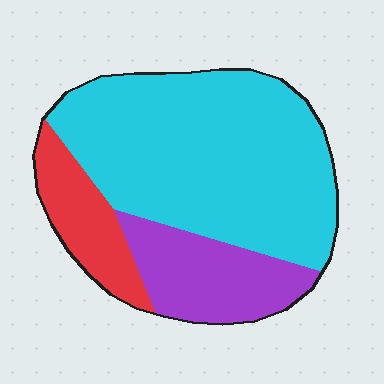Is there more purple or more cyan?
Cyan.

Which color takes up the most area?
Cyan, at roughly 65%.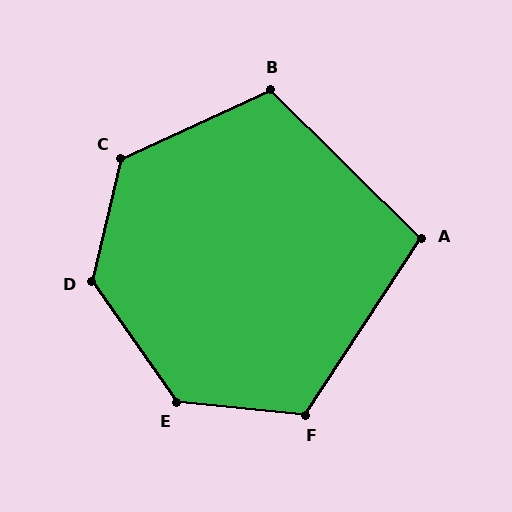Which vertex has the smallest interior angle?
A, at approximately 101 degrees.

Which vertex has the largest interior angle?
D, at approximately 131 degrees.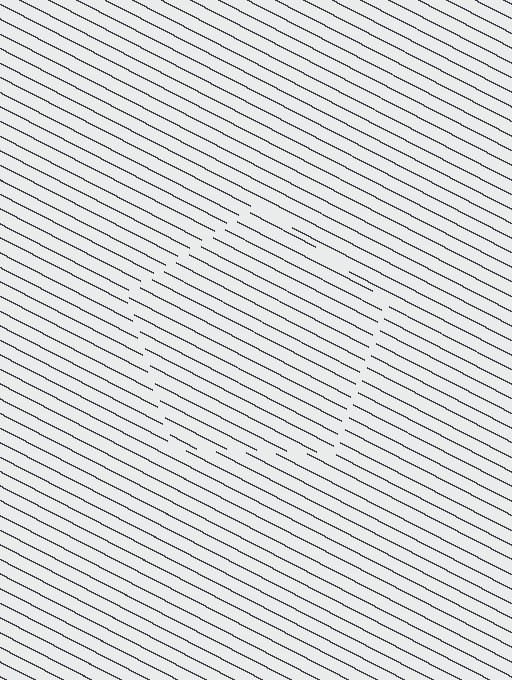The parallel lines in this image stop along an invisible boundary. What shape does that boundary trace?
An illusory pentagon. The interior of the shape contains the same grating, shifted by half a period — the contour is defined by the phase discontinuity where line-ends from the inner and outer gratings abut.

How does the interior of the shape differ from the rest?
The interior of the shape contains the same grating, shifted by half a period — the contour is defined by the phase discontinuity where line-ends from the inner and outer gratings abut.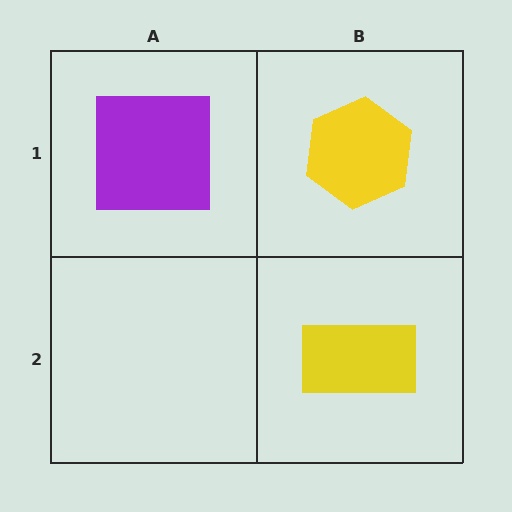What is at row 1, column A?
A purple square.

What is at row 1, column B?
A yellow hexagon.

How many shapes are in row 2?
1 shape.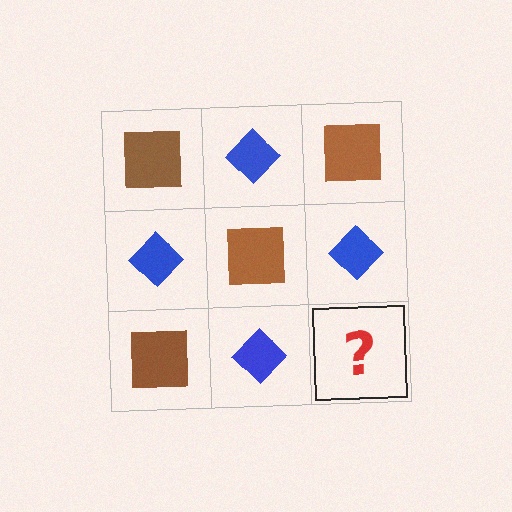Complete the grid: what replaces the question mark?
The question mark should be replaced with a brown square.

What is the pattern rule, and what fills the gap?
The rule is that it alternates brown square and blue diamond in a checkerboard pattern. The gap should be filled with a brown square.